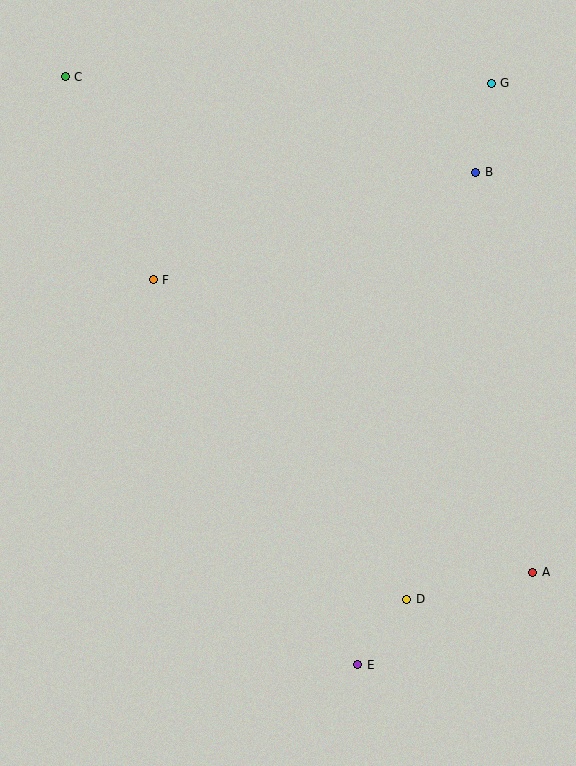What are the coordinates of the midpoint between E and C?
The midpoint between E and C is at (211, 371).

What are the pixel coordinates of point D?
Point D is at (407, 599).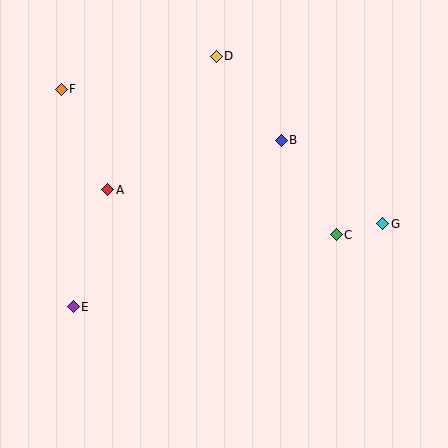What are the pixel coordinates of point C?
Point C is at (336, 235).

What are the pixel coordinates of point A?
Point A is at (108, 190).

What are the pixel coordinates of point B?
Point B is at (281, 140).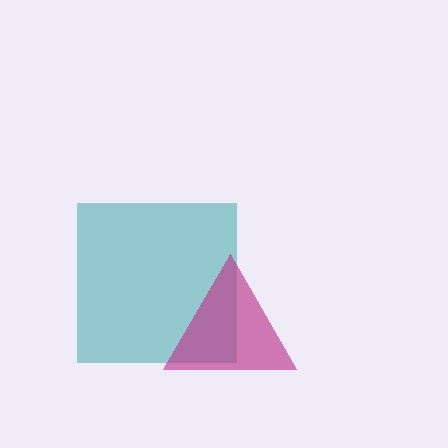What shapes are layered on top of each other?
The layered shapes are: a teal square, a magenta triangle.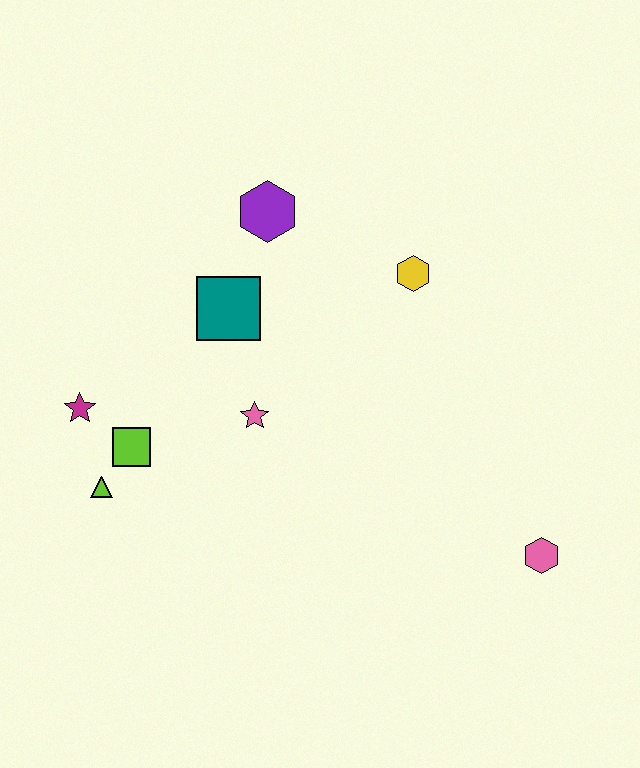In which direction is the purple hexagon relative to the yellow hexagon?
The purple hexagon is to the left of the yellow hexagon.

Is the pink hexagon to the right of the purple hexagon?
Yes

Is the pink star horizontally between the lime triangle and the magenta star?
No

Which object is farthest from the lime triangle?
The pink hexagon is farthest from the lime triangle.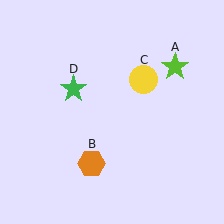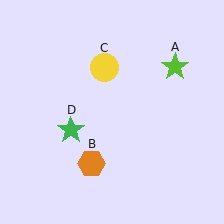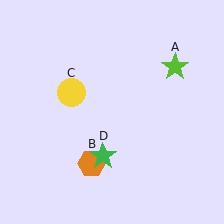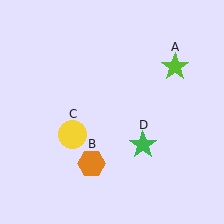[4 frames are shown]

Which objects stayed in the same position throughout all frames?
Lime star (object A) and orange hexagon (object B) remained stationary.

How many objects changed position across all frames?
2 objects changed position: yellow circle (object C), green star (object D).